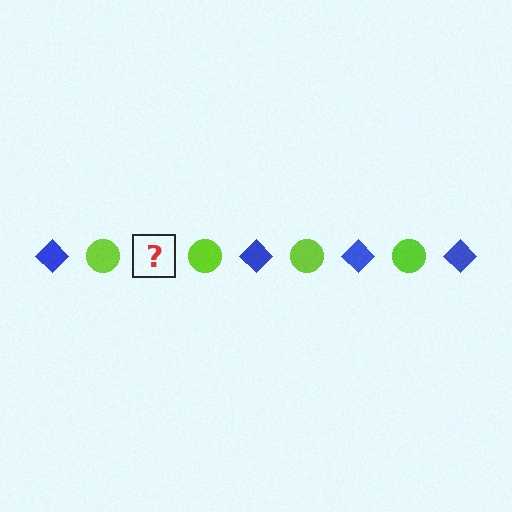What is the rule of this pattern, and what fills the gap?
The rule is that the pattern alternates between blue diamond and lime circle. The gap should be filled with a blue diamond.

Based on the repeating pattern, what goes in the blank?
The blank should be a blue diamond.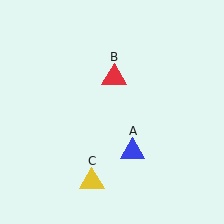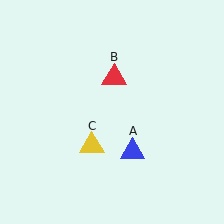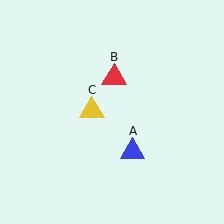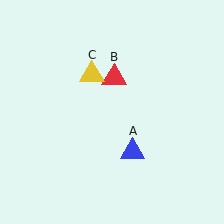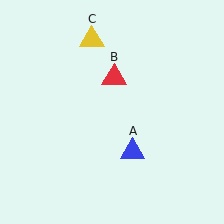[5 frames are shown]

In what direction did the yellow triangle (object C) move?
The yellow triangle (object C) moved up.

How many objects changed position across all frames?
1 object changed position: yellow triangle (object C).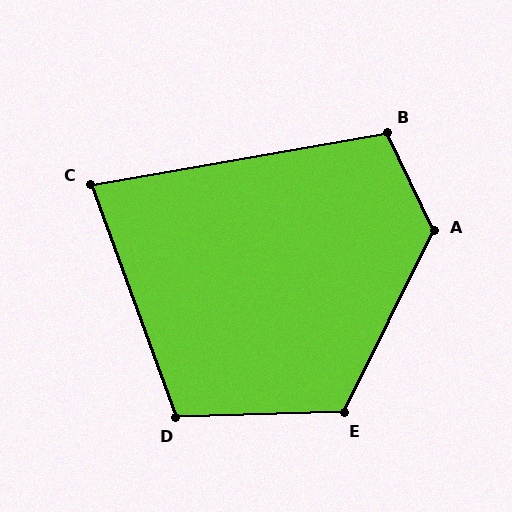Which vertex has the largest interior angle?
A, at approximately 128 degrees.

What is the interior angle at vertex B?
Approximately 106 degrees (obtuse).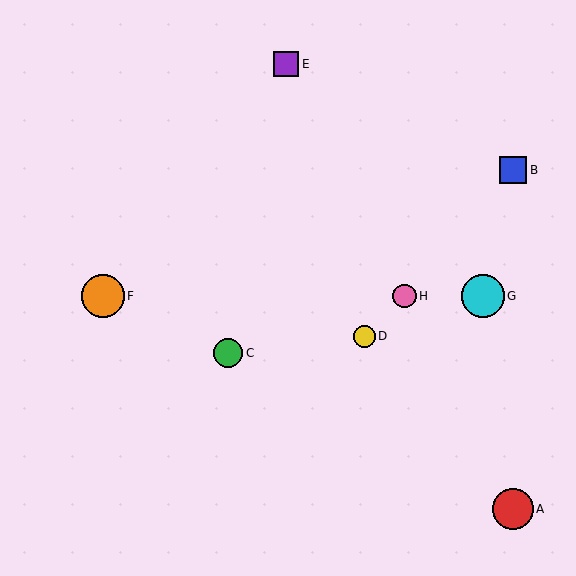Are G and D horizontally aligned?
No, G is at y≈296 and D is at y≈336.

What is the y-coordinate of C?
Object C is at y≈353.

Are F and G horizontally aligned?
Yes, both are at y≈296.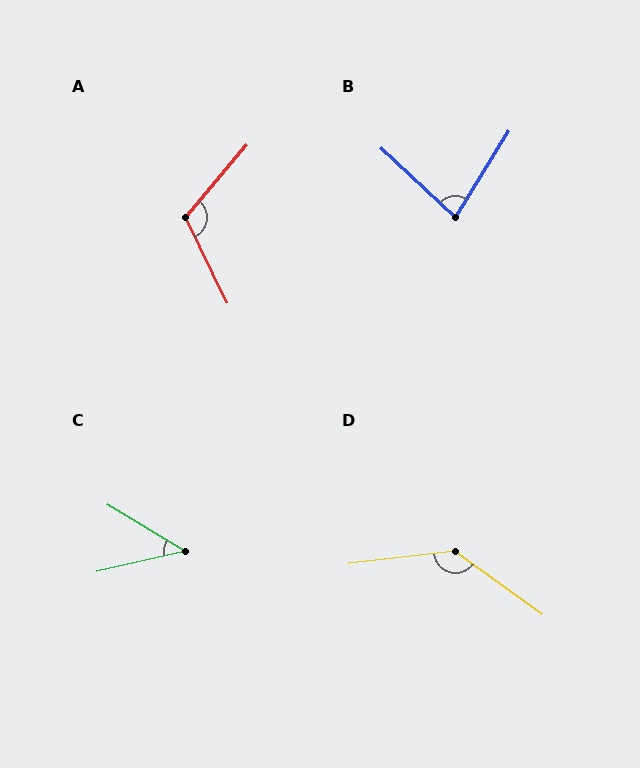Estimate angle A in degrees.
Approximately 113 degrees.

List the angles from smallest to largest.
C (44°), B (79°), A (113°), D (137°).